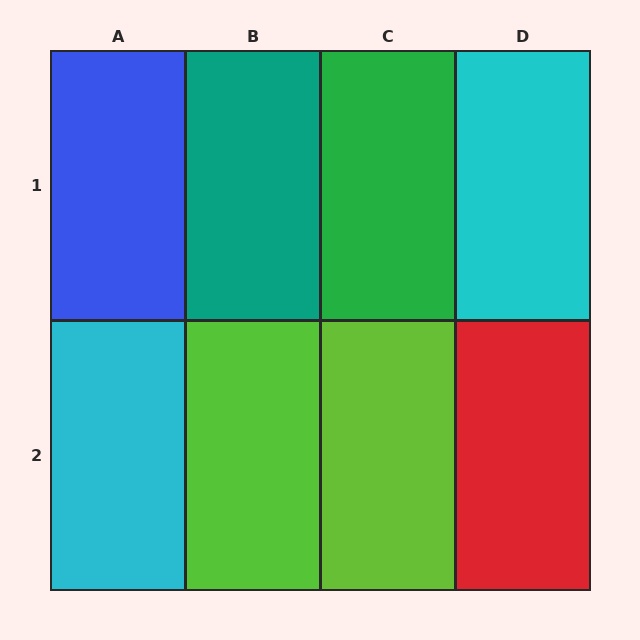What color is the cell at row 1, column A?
Blue.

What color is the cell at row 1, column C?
Green.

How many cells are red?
1 cell is red.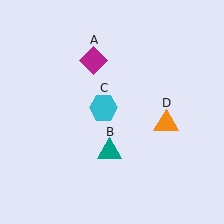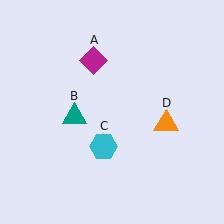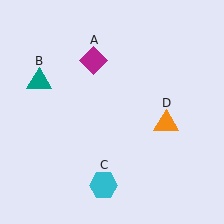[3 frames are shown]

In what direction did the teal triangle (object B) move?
The teal triangle (object B) moved up and to the left.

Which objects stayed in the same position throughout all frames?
Magenta diamond (object A) and orange triangle (object D) remained stationary.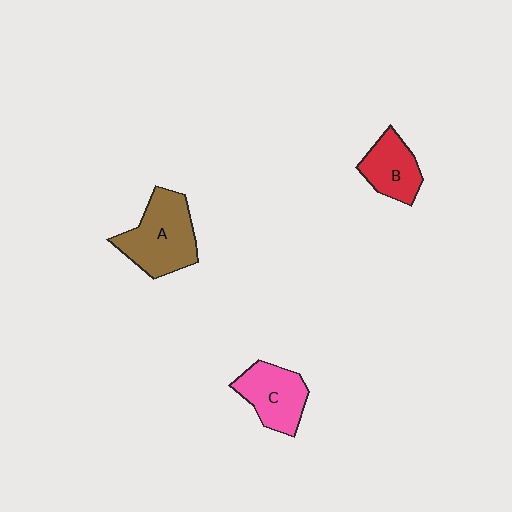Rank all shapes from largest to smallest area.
From largest to smallest: A (brown), C (pink), B (red).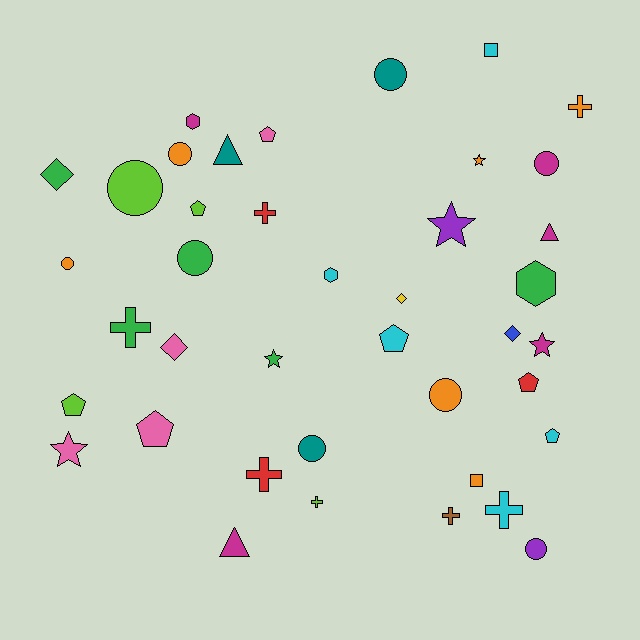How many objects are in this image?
There are 40 objects.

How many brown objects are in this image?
There is 1 brown object.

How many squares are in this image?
There are 2 squares.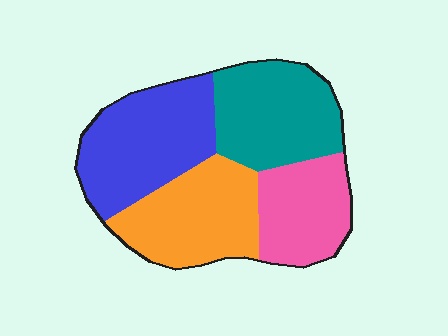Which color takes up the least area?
Pink, at roughly 20%.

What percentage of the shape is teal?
Teal takes up about one quarter (1/4) of the shape.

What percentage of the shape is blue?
Blue covers 29% of the shape.